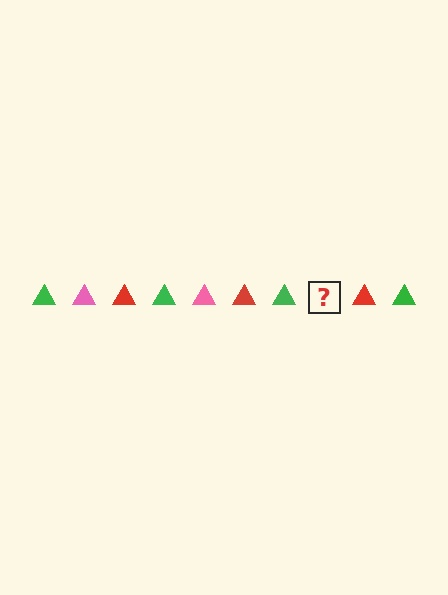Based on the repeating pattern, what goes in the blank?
The blank should be a pink triangle.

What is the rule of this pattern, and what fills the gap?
The rule is that the pattern cycles through green, pink, red triangles. The gap should be filled with a pink triangle.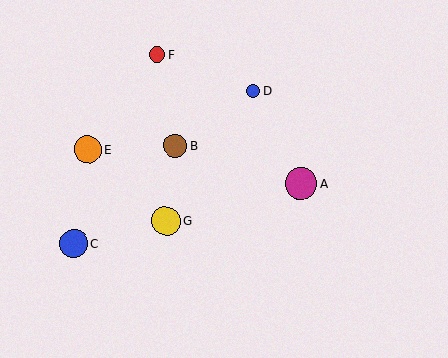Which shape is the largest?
The magenta circle (labeled A) is the largest.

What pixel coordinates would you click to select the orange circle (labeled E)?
Click at (88, 149) to select the orange circle E.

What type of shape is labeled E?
Shape E is an orange circle.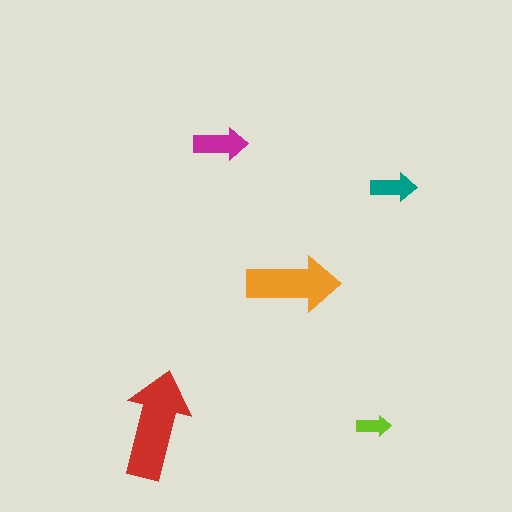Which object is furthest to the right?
The teal arrow is rightmost.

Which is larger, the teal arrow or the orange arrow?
The orange one.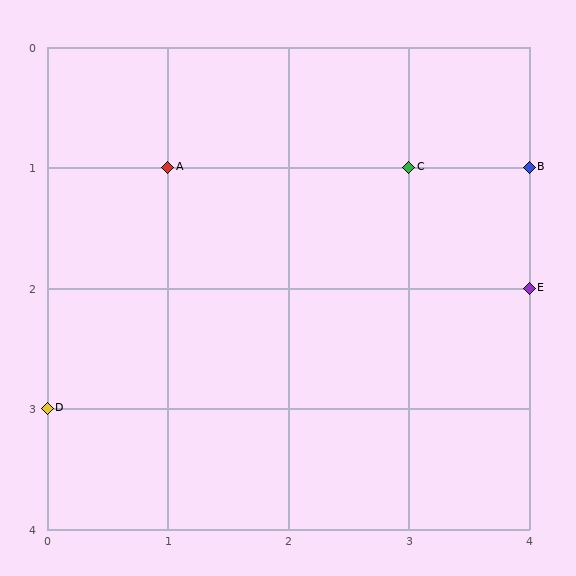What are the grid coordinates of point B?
Point B is at grid coordinates (4, 1).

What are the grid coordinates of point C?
Point C is at grid coordinates (3, 1).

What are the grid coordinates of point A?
Point A is at grid coordinates (1, 1).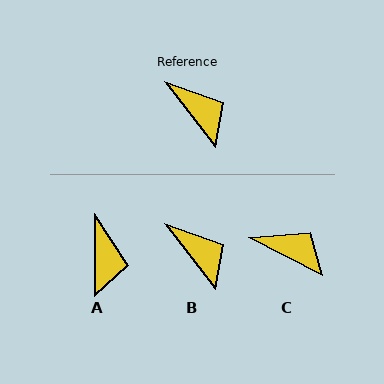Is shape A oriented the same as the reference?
No, it is off by about 38 degrees.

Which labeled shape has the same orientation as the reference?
B.